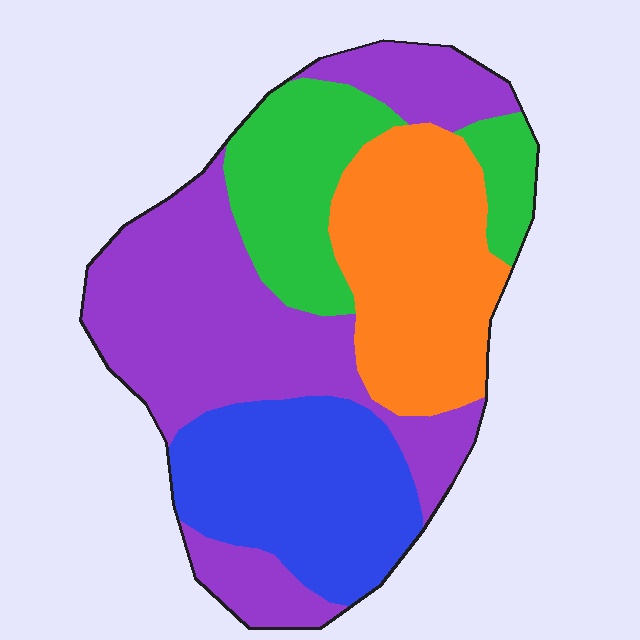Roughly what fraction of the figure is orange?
Orange covers 22% of the figure.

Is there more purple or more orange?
Purple.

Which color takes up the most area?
Purple, at roughly 40%.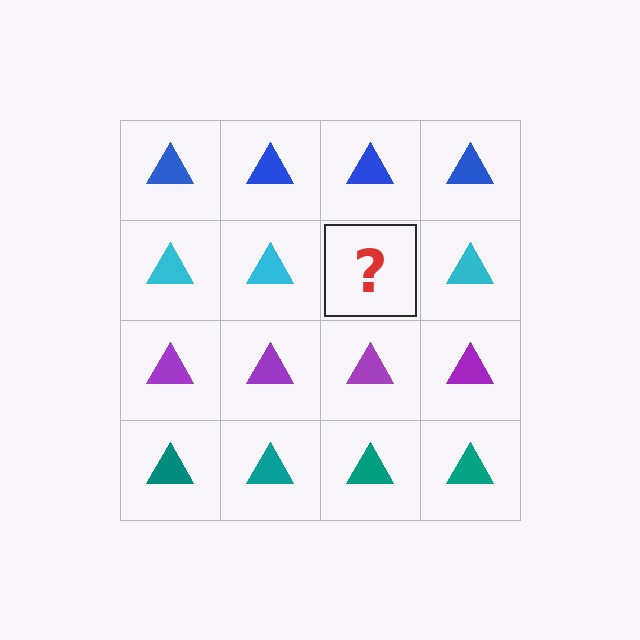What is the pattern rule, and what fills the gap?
The rule is that each row has a consistent color. The gap should be filled with a cyan triangle.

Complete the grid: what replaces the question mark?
The question mark should be replaced with a cyan triangle.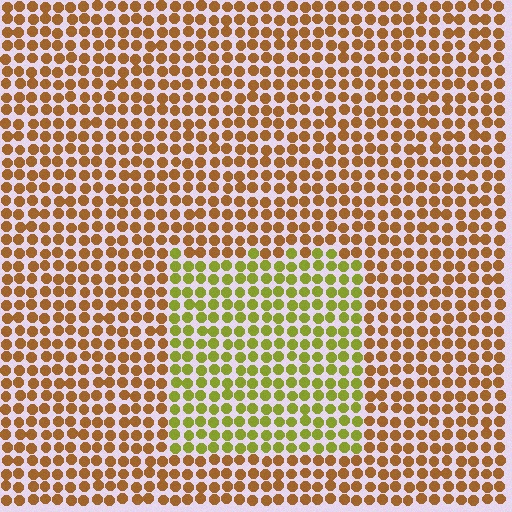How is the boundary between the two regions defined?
The boundary is defined purely by a slight shift in hue (about 44 degrees). Spacing, size, and orientation are identical on both sides.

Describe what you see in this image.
The image is filled with small brown elements in a uniform arrangement. A rectangle-shaped region is visible where the elements are tinted to a slightly different hue, forming a subtle color boundary.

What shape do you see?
I see a rectangle.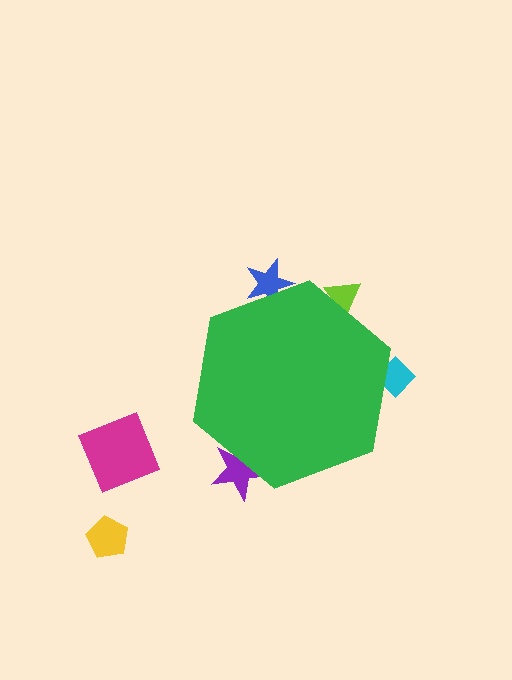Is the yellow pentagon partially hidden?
No, the yellow pentagon is fully visible.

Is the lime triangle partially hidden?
Yes, the lime triangle is partially hidden behind the green hexagon.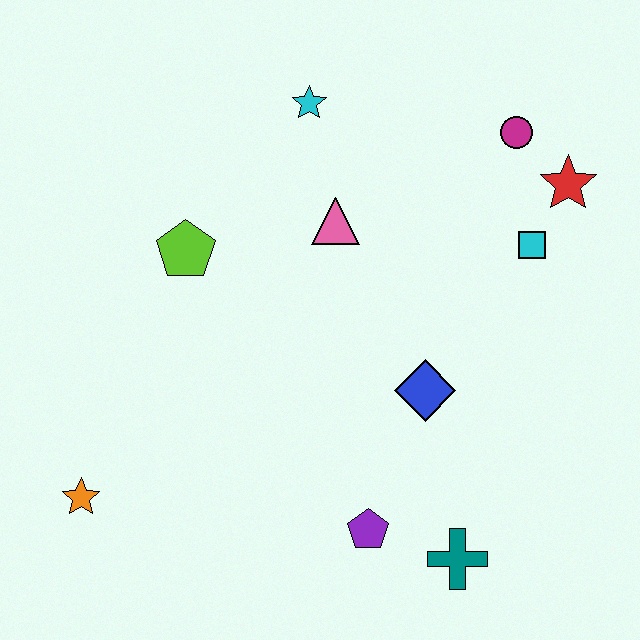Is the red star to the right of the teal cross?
Yes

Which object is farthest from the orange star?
The red star is farthest from the orange star.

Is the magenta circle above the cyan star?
No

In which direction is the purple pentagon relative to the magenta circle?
The purple pentagon is below the magenta circle.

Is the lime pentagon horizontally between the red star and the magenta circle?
No